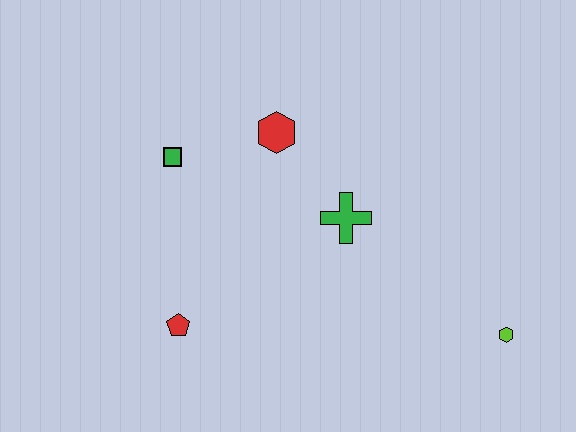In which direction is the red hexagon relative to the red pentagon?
The red hexagon is above the red pentagon.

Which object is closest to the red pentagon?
The green square is closest to the red pentagon.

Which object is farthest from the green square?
The lime hexagon is farthest from the green square.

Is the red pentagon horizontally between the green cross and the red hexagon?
No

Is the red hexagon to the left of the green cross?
Yes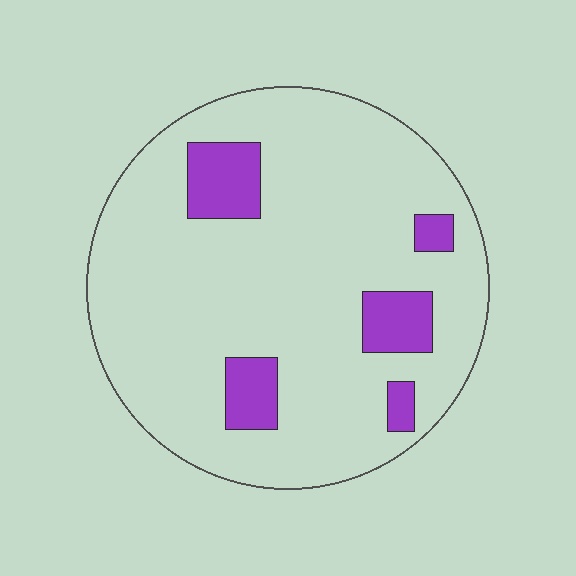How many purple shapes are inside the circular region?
5.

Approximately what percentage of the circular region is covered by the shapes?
Approximately 15%.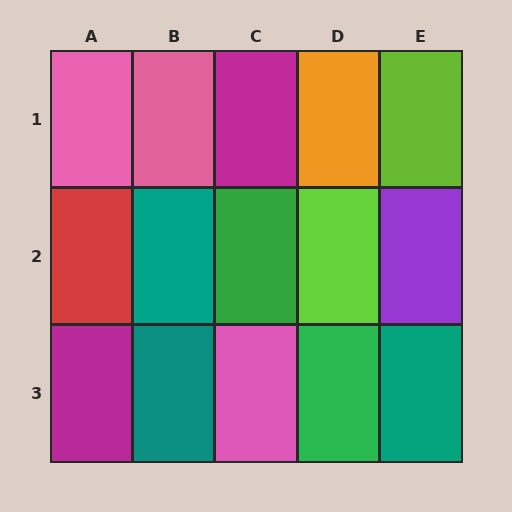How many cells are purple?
1 cell is purple.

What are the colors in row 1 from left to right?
Pink, pink, magenta, orange, lime.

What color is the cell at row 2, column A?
Red.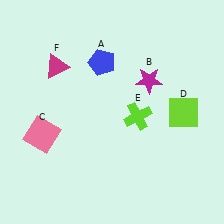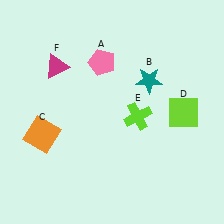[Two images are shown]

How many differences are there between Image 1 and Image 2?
There are 3 differences between the two images.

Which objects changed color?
A changed from blue to pink. B changed from magenta to teal. C changed from pink to orange.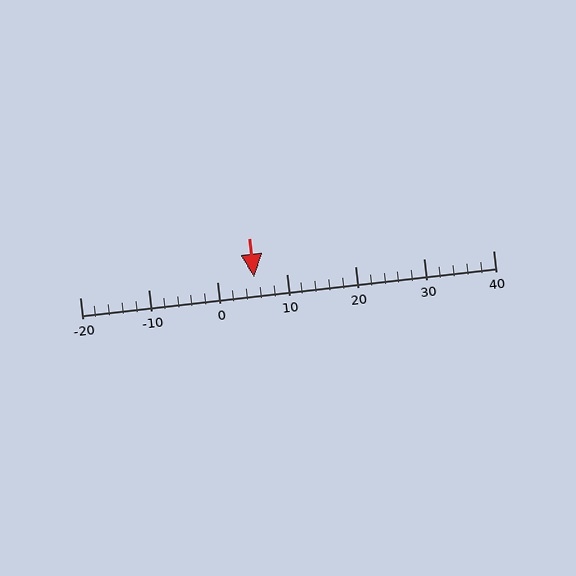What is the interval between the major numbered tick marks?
The major tick marks are spaced 10 units apart.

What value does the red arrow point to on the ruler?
The red arrow points to approximately 5.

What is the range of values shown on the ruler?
The ruler shows values from -20 to 40.